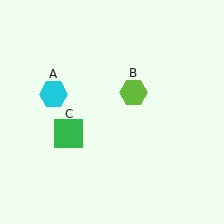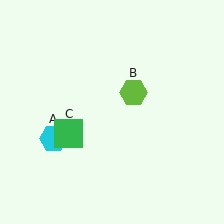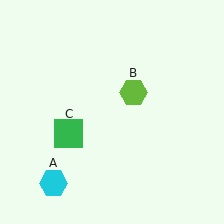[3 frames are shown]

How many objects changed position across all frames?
1 object changed position: cyan hexagon (object A).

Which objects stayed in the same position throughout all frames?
Lime hexagon (object B) and green square (object C) remained stationary.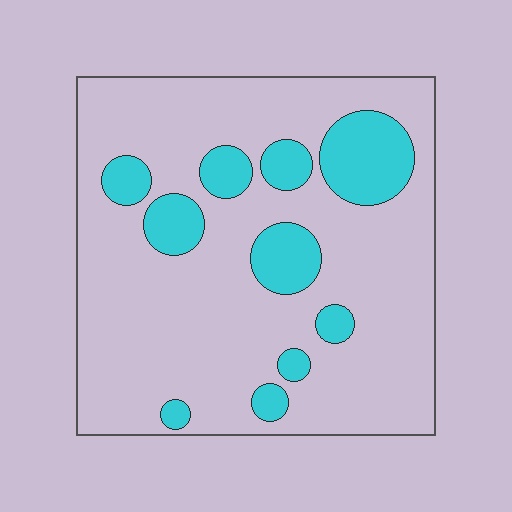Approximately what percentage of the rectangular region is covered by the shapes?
Approximately 20%.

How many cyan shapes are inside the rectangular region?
10.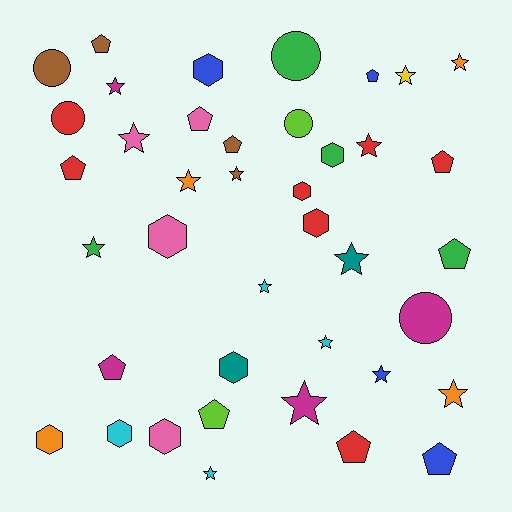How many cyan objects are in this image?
There are 4 cyan objects.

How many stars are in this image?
There are 15 stars.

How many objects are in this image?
There are 40 objects.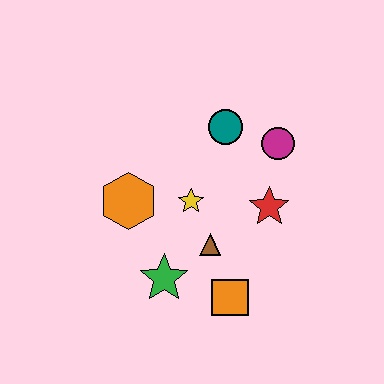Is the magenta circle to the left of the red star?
No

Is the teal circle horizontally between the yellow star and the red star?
Yes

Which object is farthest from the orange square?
The teal circle is farthest from the orange square.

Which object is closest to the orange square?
The brown triangle is closest to the orange square.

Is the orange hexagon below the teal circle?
Yes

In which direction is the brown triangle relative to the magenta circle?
The brown triangle is below the magenta circle.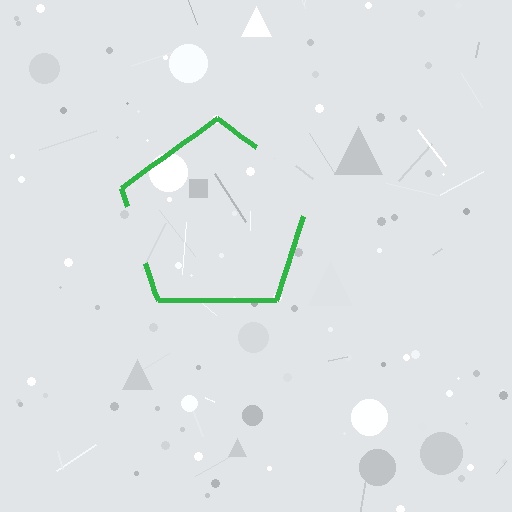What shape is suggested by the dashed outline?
The dashed outline suggests a pentagon.